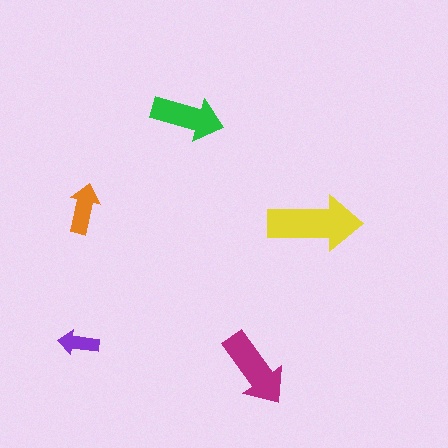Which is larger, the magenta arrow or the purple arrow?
The magenta one.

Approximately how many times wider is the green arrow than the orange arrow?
About 1.5 times wider.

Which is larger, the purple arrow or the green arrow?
The green one.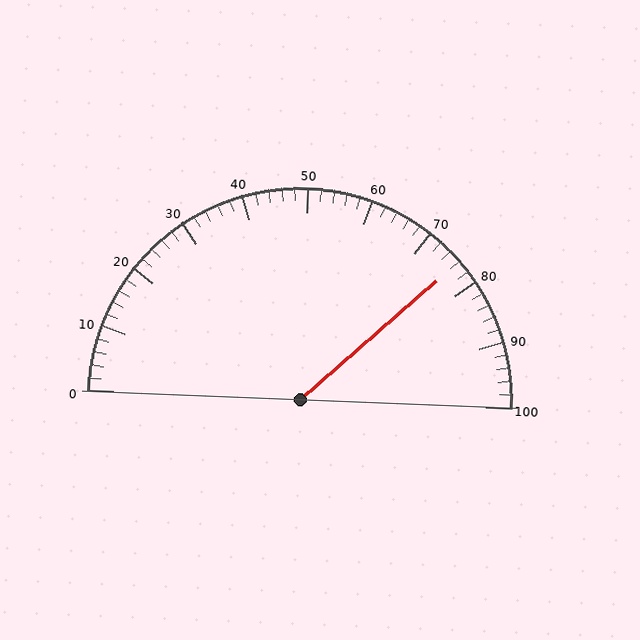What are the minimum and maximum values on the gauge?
The gauge ranges from 0 to 100.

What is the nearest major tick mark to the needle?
The nearest major tick mark is 80.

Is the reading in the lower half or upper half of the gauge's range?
The reading is in the upper half of the range (0 to 100).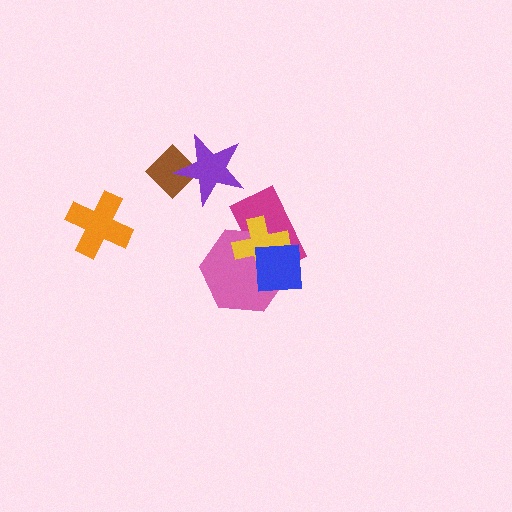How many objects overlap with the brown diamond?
1 object overlaps with the brown diamond.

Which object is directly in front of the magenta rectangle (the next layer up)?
The pink hexagon is directly in front of the magenta rectangle.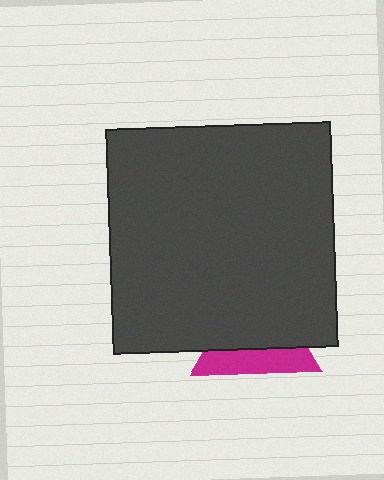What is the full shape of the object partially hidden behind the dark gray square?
The partially hidden object is a magenta triangle.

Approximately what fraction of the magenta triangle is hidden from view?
Roughly 63% of the magenta triangle is hidden behind the dark gray square.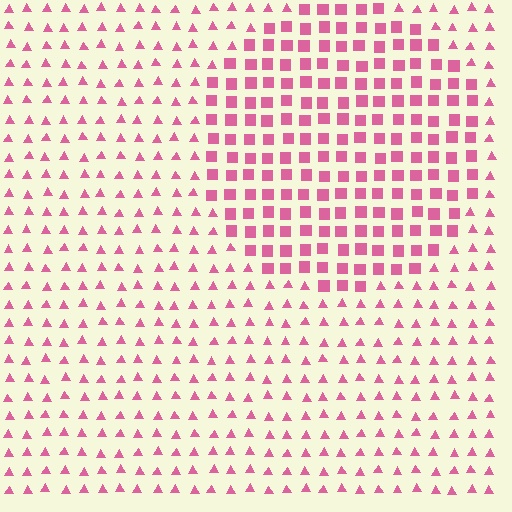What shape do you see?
I see a circle.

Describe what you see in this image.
The image is filled with small pink elements arranged in a uniform grid. A circle-shaped region contains squares, while the surrounding area contains triangles. The boundary is defined purely by the change in element shape.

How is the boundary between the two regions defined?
The boundary is defined by a change in element shape: squares inside vs. triangles outside. All elements share the same color and spacing.